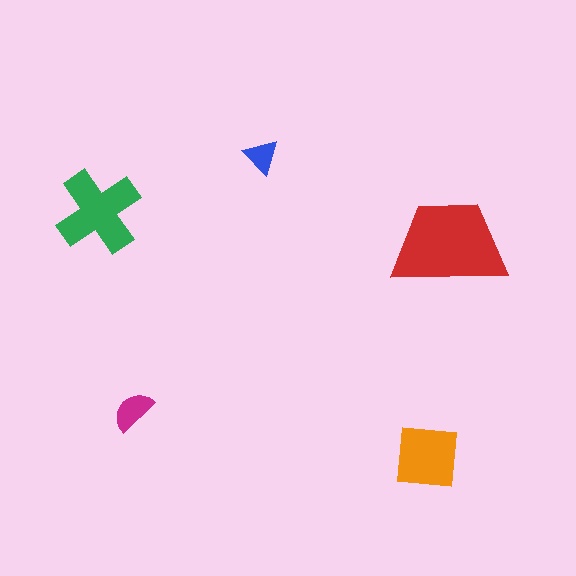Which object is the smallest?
The blue triangle.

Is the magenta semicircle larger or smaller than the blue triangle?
Larger.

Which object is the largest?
The red trapezoid.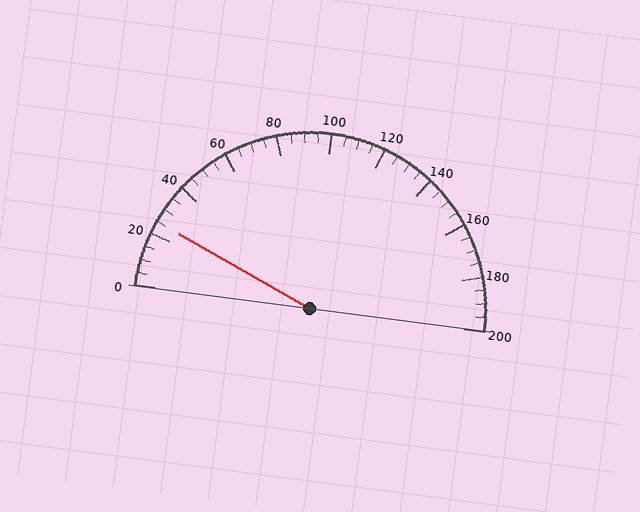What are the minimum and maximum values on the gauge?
The gauge ranges from 0 to 200.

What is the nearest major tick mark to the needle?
The nearest major tick mark is 20.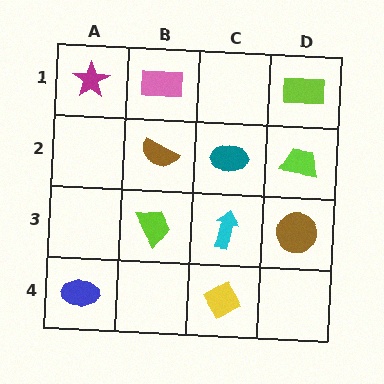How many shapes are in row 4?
2 shapes.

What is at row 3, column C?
A cyan arrow.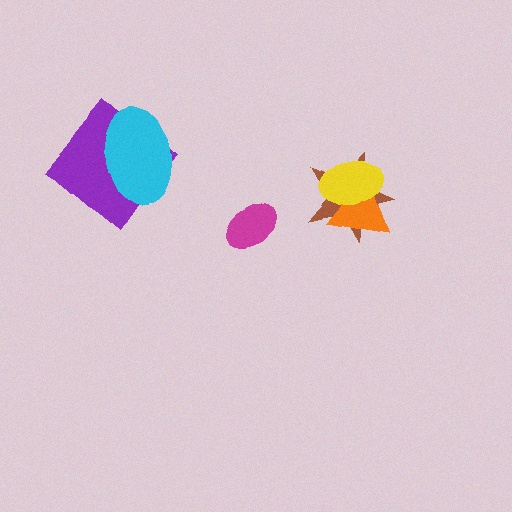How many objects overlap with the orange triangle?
2 objects overlap with the orange triangle.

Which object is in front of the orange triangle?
The yellow ellipse is in front of the orange triangle.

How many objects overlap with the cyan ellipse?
1 object overlaps with the cyan ellipse.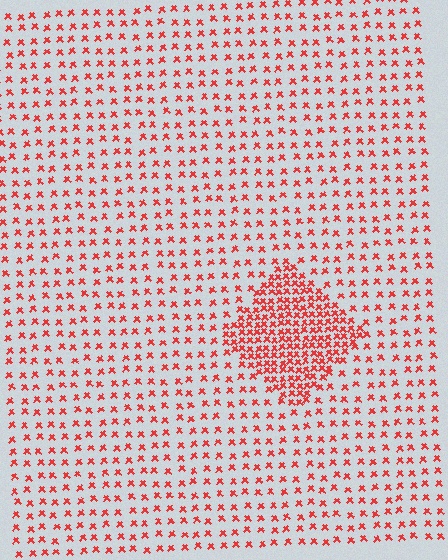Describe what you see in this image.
The image contains small red elements arranged at two different densities. A diamond-shaped region is visible where the elements are more densely packed than the surrounding area.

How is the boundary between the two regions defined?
The boundary is defined by a change in element density (approximately 2.7x ratio). All elements are the same color, size, and shape.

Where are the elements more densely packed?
The elements are more densely packed inside the diamond boundary.